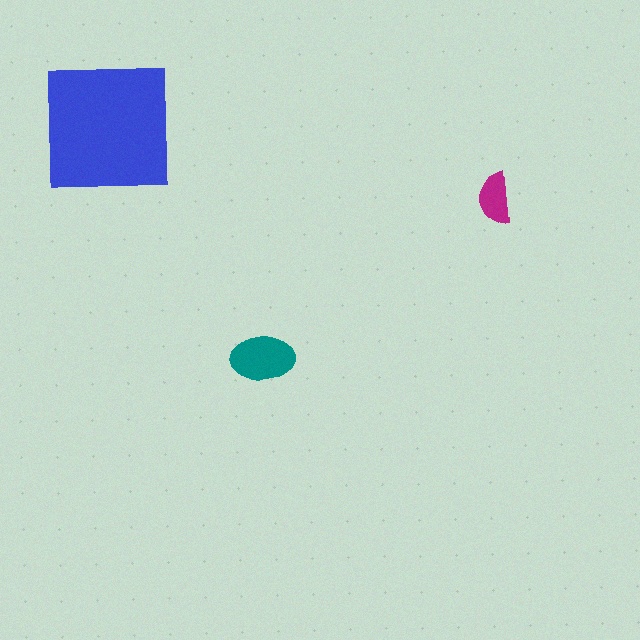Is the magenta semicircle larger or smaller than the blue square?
Smaller.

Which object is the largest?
The blue square.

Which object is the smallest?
The magenta semicircle.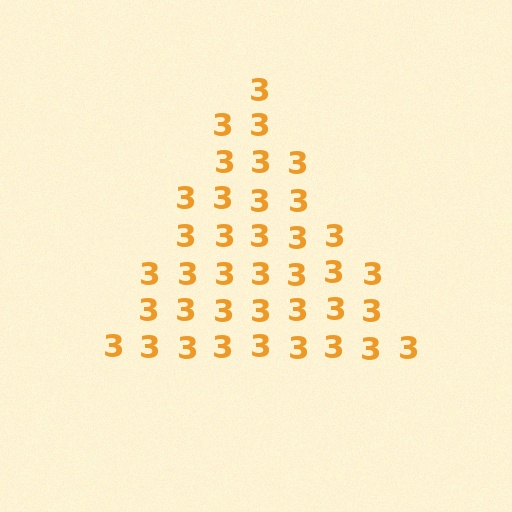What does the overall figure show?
The overall figure shows a triangle.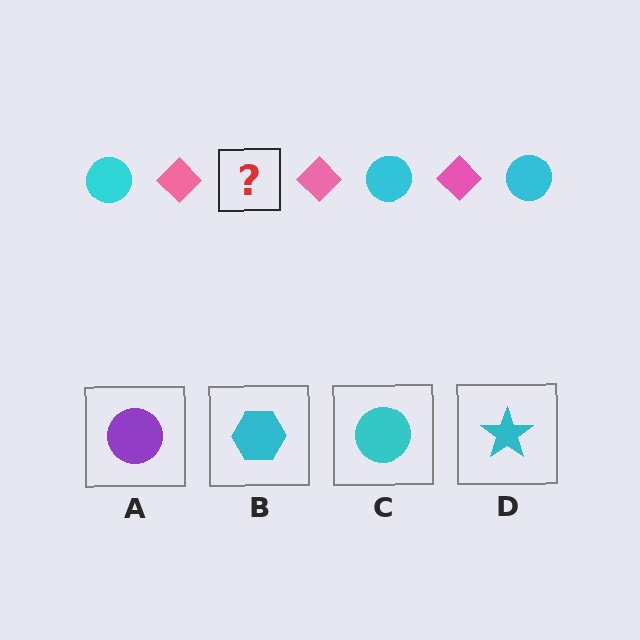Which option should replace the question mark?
Option C.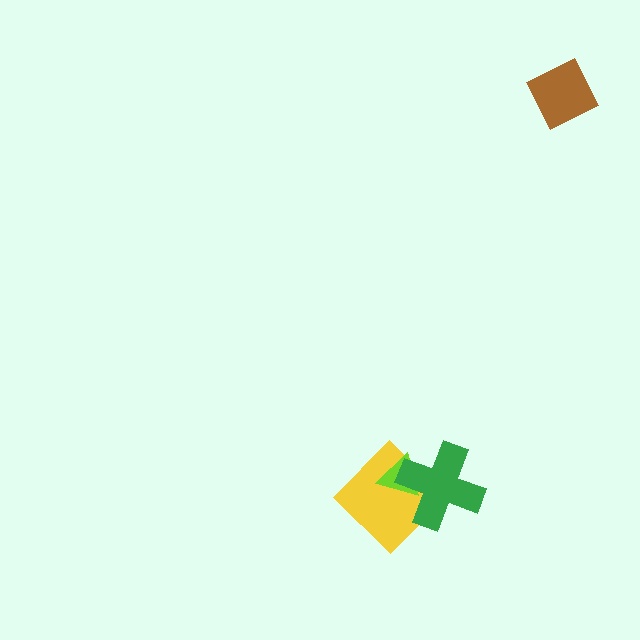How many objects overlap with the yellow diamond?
2 objects overlap with the yellow diamond.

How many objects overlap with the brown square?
0 objects overlap with the brown square.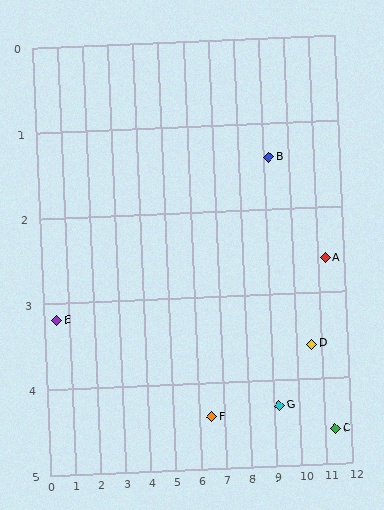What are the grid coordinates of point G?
Point G is at approximately (9.2, 4.3).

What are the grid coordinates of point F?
Point F is at approximately (6.5, 4.4).